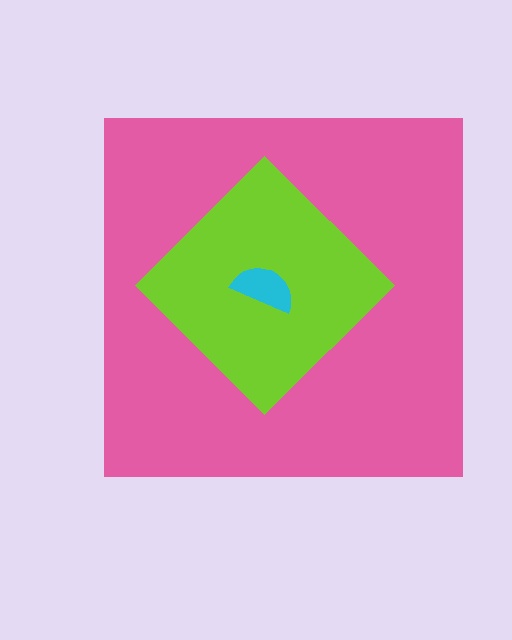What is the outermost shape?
The pink square.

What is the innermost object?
The cyan semicircle.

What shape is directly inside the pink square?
The lime diamond.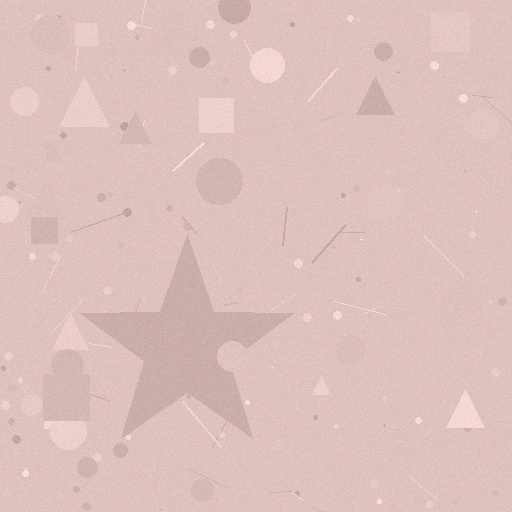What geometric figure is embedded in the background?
A star is embedded in the background.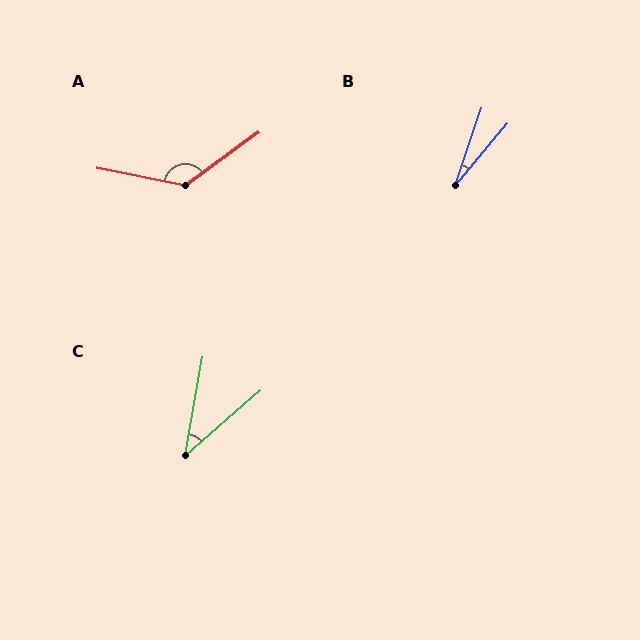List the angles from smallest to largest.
B (21°), C (39°), A (133°).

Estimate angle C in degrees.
Approximately 39 degrees.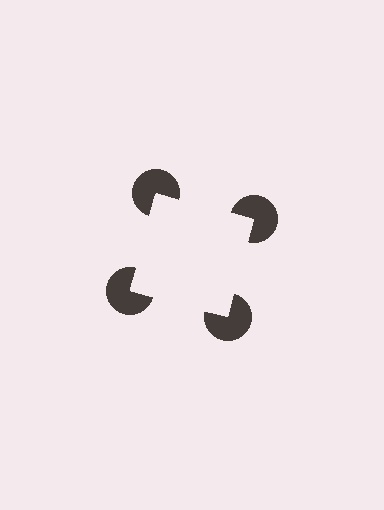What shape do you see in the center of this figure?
An illusory square — its edges are inferred from the aligned wedge cuts in the pac-man discs, not physically drawn.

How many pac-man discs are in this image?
There are 4 — one at each vertex of the illusory square.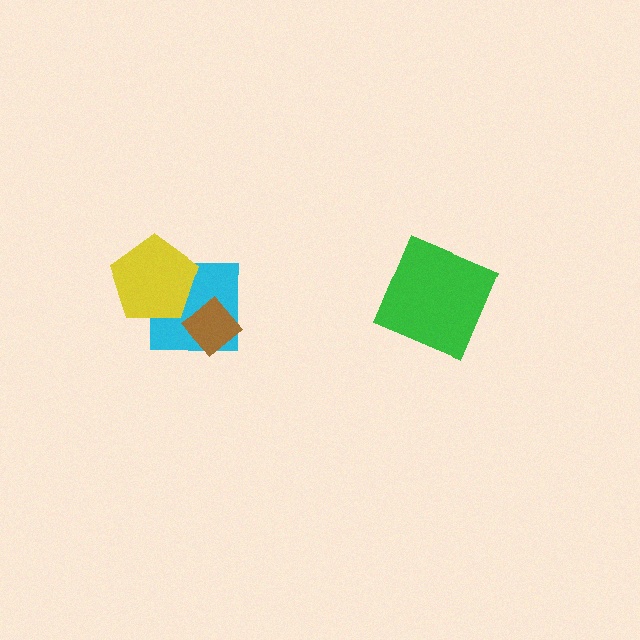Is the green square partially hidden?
No, no other shape covers it.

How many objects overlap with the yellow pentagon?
1 object overlaps with the yellow pentagon.